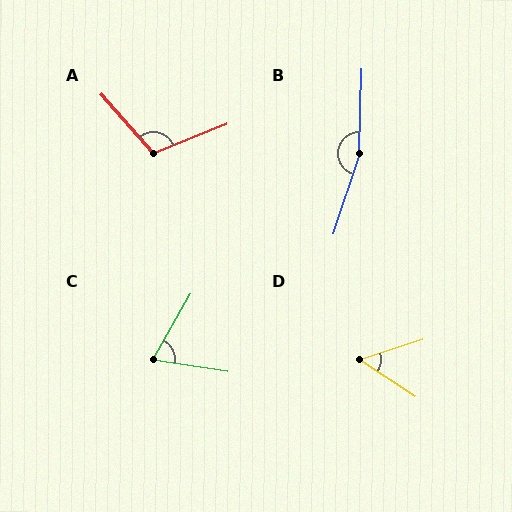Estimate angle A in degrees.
Approximately 110 degrees.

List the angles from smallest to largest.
D (51°), C (70°), A (110°), B (164°).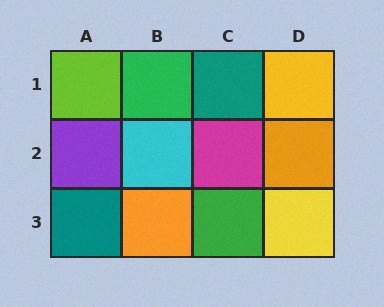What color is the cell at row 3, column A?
Teal.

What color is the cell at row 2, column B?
Cyan.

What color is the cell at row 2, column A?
Purple.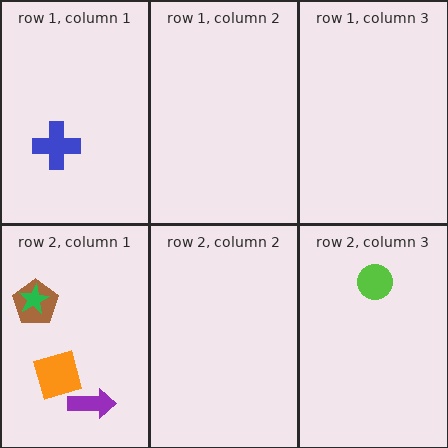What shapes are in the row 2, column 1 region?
The purple arrow, the brown pentagon, the green star, the orange square.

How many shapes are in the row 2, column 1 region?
4.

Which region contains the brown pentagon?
The row 2, column 1 region.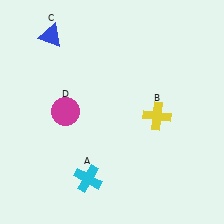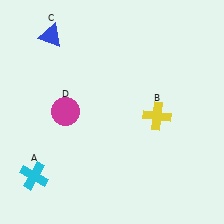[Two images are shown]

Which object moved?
The cyan cross (A) moved left.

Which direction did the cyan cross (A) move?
The cyan cross (A) moved left.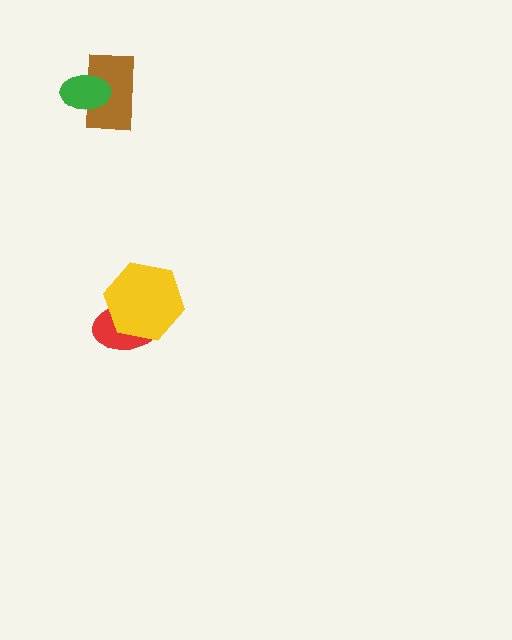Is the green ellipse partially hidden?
No, no other shape covers it.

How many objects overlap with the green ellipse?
1 object overlaps with the green ellipse.